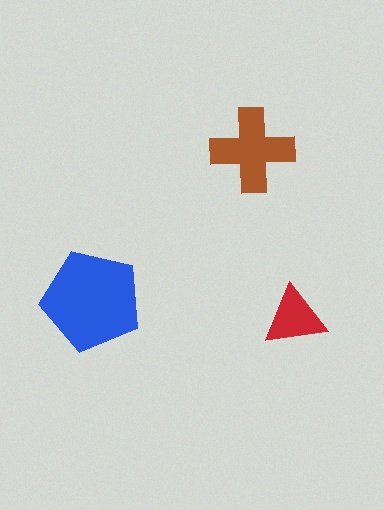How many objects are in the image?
There are 3 objects in the image.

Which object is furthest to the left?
The blue pentagon is leftmost.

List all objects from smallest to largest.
The red triangle, the brown cross, the blue pentagon.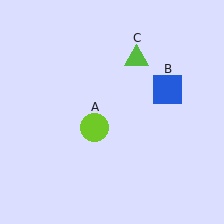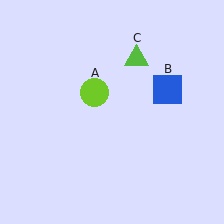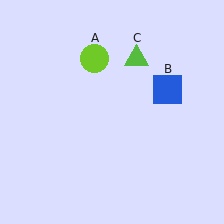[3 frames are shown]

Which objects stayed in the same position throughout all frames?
Blue square (object B) and lime triangle (object C) remained stationary.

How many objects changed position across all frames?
1 object changed position: lime circle (object A).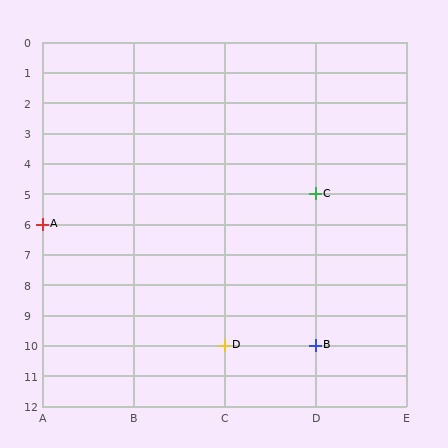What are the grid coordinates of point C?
Point C is at grid coordinates (D, 5).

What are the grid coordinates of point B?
Point B is at grid coordinates (D, 10).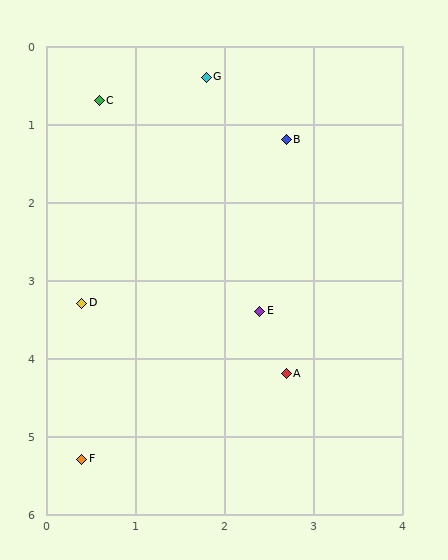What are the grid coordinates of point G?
Point G is at approximately (1.8, 0.4).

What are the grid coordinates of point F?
Point F is at approximately (0.4, 5.3).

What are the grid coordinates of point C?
Point C is at approximately (0.6, 0.7).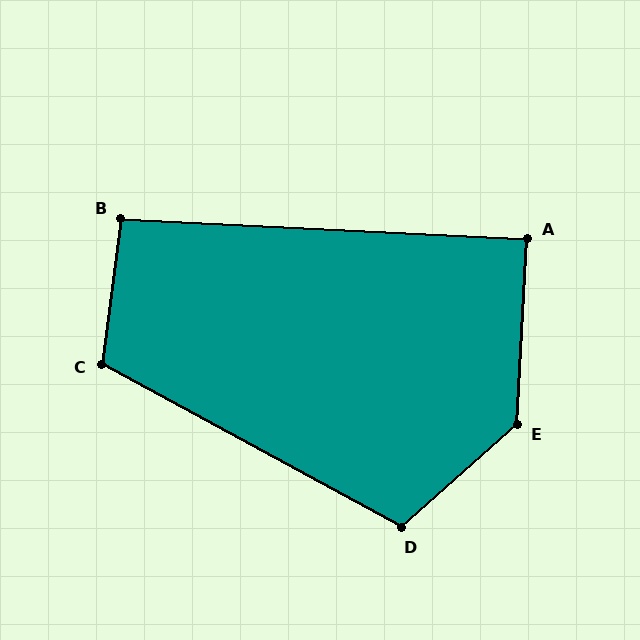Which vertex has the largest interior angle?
E, at approximately 135 degrees.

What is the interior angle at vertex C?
Approximately 111 degrees (obtuse).